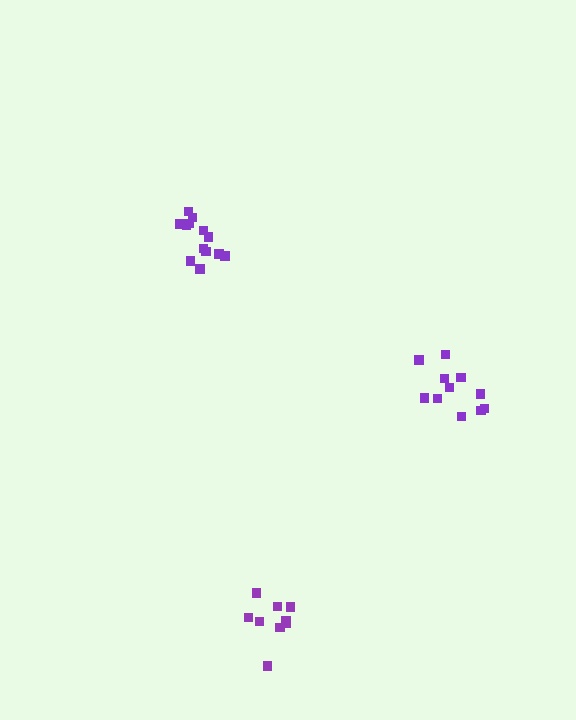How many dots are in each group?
Group 1: 13 dots, Group 2: 11 dots, Group 3: 9 dots (33 total).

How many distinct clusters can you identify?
There are 3 distinct clusters.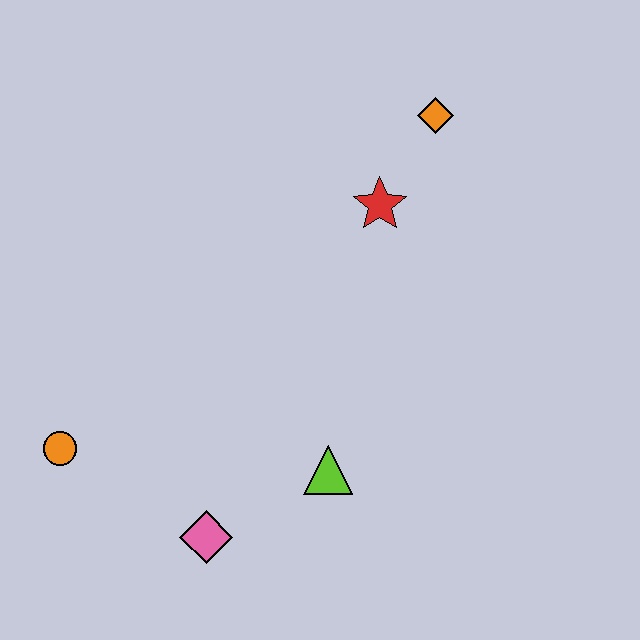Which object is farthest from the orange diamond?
The orange circle is farthest from the orange diamond.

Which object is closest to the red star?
The orange diamond is closest to the red star.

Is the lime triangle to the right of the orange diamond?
No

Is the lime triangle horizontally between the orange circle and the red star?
Yes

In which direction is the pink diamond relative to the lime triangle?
The pink diamond is to the left of the lime triangle.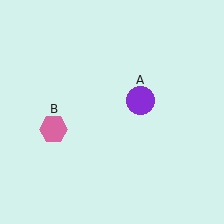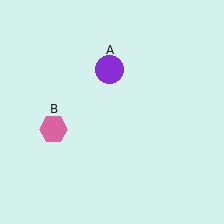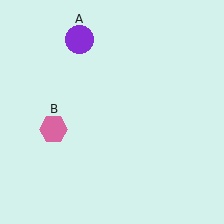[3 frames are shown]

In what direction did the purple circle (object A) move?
The purple circle (object A) moved up and to the left.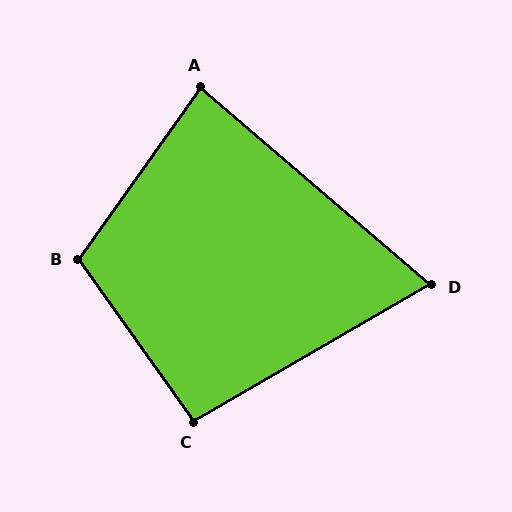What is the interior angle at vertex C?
Approximately 95 degrees (obtuse).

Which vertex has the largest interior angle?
B, at approximately 109 degrees.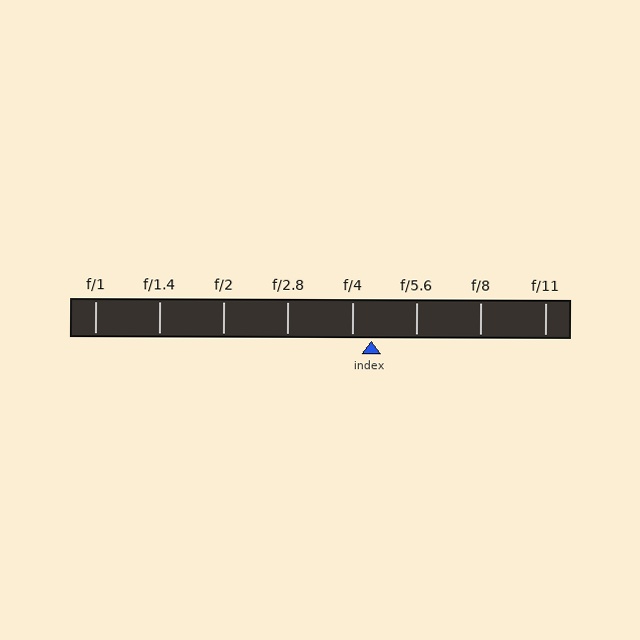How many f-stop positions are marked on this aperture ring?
There are 8 f-stop positions marked.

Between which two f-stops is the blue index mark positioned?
The index mark is between f/4 and f/5.6.